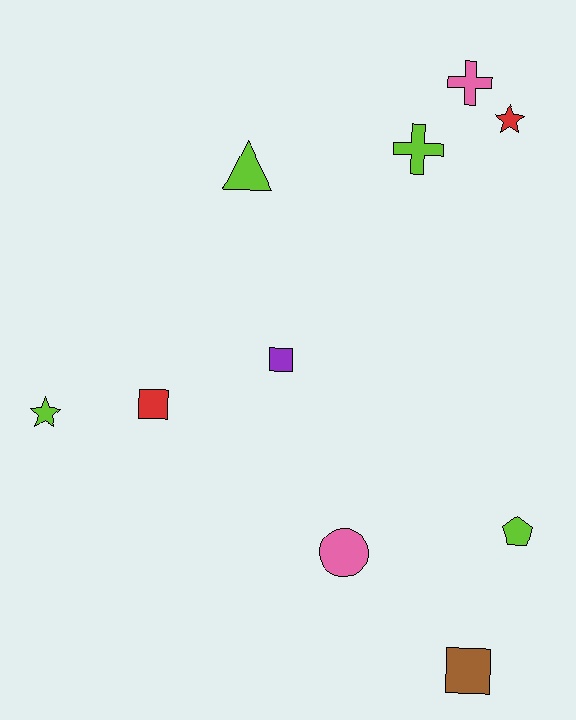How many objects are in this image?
There are 10 objects.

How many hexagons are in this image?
There are no hexagons.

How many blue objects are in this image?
There are no blue objects.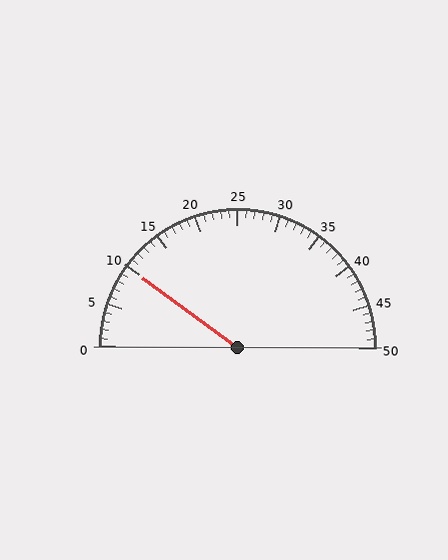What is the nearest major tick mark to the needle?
The nearest major tick mark is 10.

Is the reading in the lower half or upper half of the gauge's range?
The reading is in the lower half of the range (0 to 50).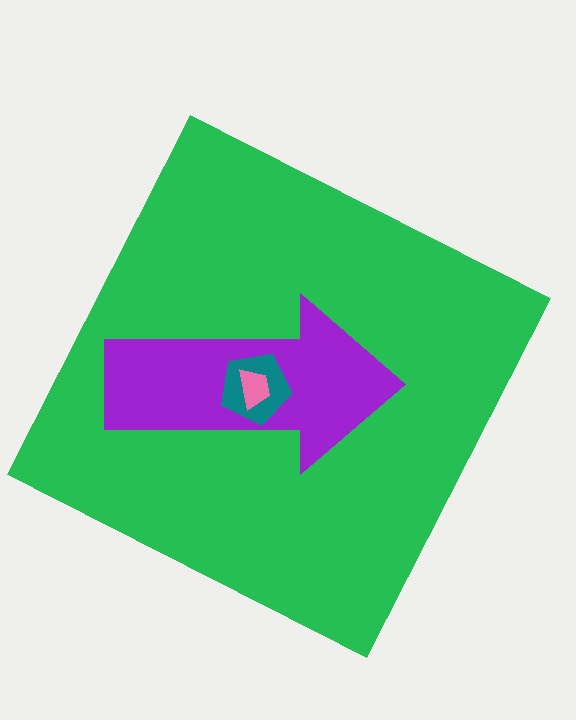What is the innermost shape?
The pink trapezoid.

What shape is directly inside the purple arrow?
The teal pentagon.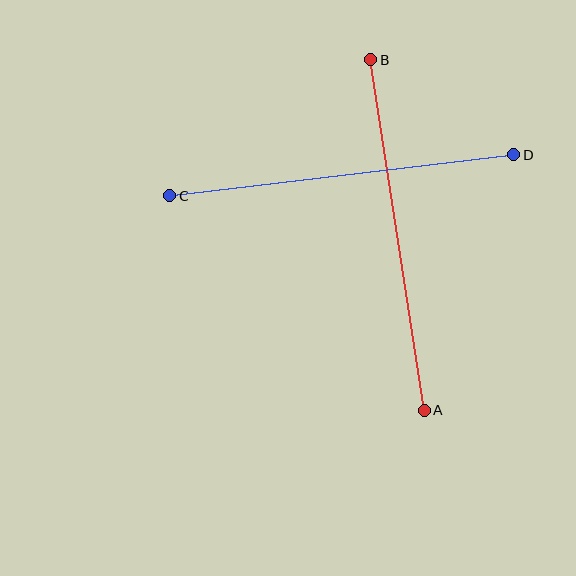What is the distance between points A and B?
The distance is approximately 355 pixels.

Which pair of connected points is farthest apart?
Points A and B are farthest apart.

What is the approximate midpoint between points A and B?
The midpoint is at approximately (398, 235) pixels.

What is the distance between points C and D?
The distance is approximately 346 pixels.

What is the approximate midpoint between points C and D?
The midpoint is at approximately (342, 175) pixels.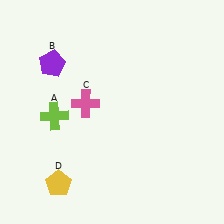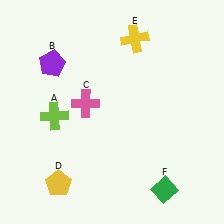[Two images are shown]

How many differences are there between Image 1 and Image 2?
There are 2 differences between the two images.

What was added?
A yellow cross (E), a green diamond (F) were added in Image 2.